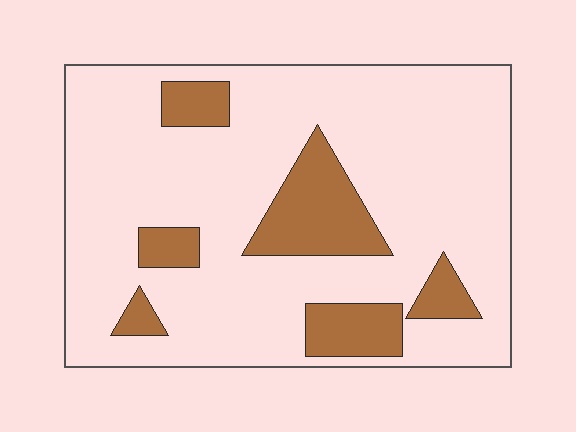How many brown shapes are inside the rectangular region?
6.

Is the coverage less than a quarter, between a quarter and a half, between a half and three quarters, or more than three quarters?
Less than a quarter.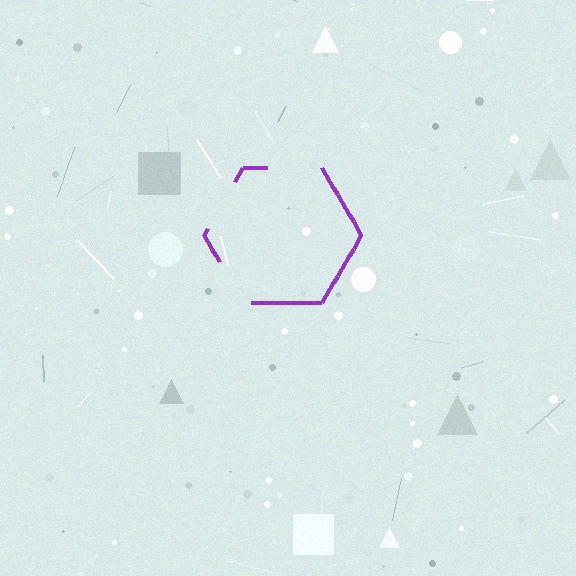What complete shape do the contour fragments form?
The contour fragments form a hexagon.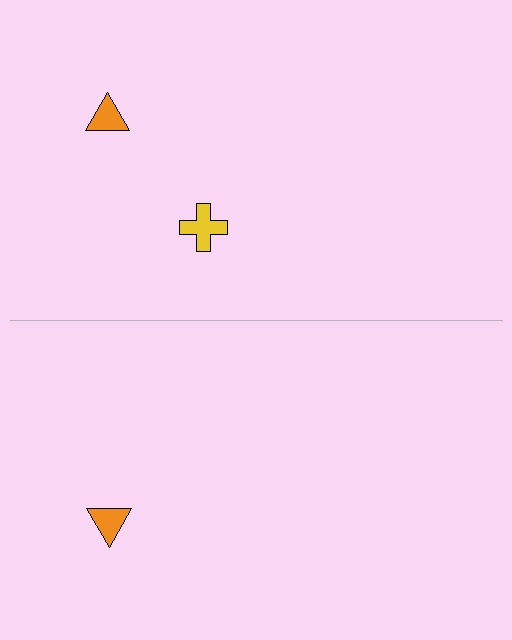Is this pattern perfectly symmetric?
No, the pattern is not perfectly symmetric. A yellow cross is missing from the bottom side.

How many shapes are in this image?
There are 3 shapes in this image.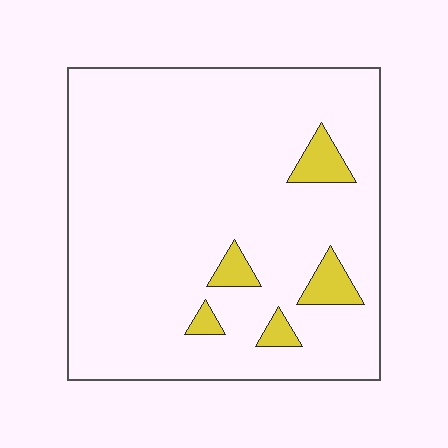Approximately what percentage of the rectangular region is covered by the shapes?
Approximately 10%.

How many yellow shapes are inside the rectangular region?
5.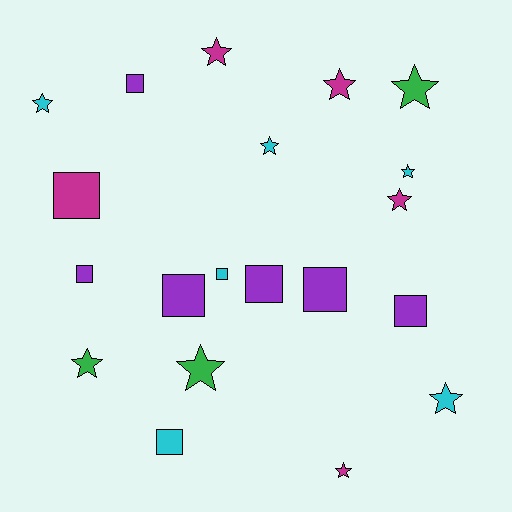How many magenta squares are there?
There is 1 magenta square.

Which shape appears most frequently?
Star, with 11 objects.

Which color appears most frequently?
Cyan, with 6 objects.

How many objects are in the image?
There are 20 objects.